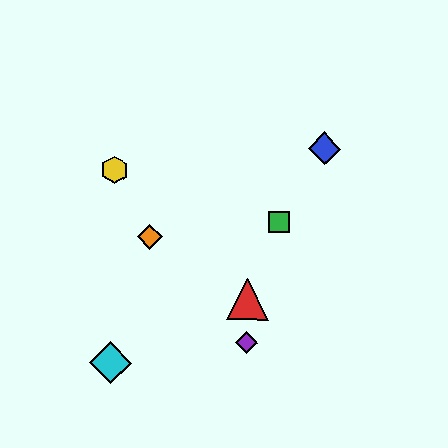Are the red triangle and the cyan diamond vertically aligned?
No, the red triangle is at x≈248 and the cyan diamond is at x≈110.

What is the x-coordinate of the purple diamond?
The purple diamond is at x≈247.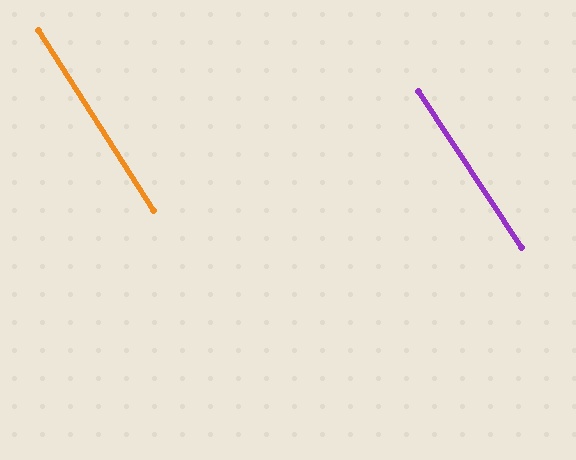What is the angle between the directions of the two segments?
Approximately 1 degree.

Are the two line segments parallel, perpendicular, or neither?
Parallel — their directions differ by only 0.9°.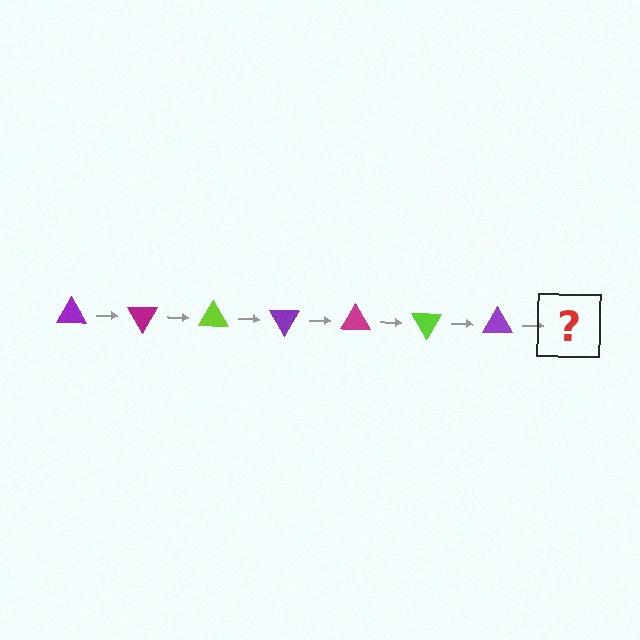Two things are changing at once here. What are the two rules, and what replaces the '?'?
The two rules are that it rotates 60 degrees each step and the color cycles through purple, magenta, and lime. The '?' should be a magenta triangle, rotated 420 degrees from the start.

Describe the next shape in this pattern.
It should be a magenta triangle, rotated 420 degrees from the start.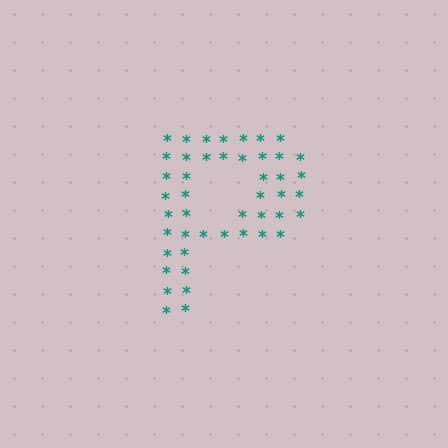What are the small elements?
The small elements are asterisks.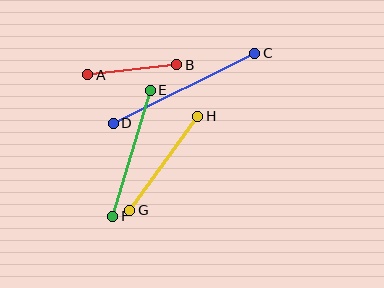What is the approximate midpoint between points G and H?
The midpoint is at approximately (164, 163) pixels.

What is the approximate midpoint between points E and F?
The midpoint is at approximately (131, 153) pixels.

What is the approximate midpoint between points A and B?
The midpoint is at approximately (132, 70) pixels.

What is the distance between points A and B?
The distance is approximately 90 pixels.